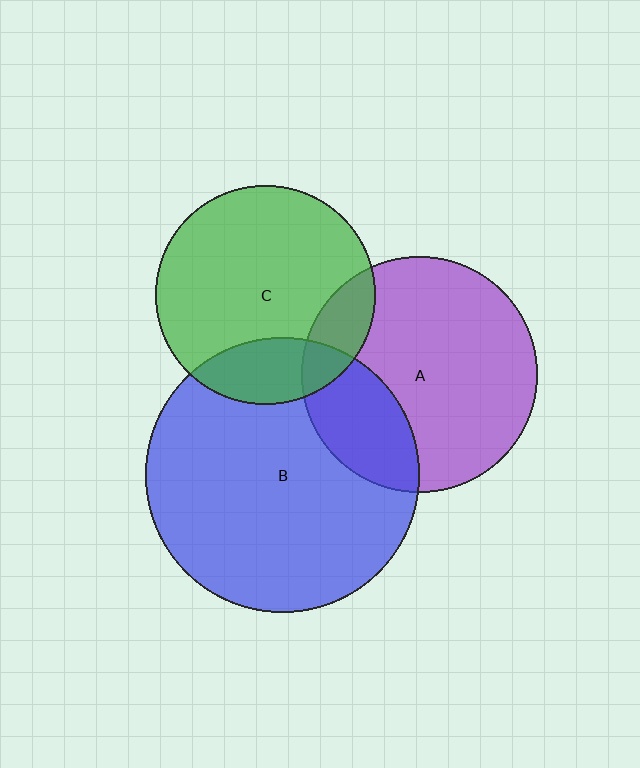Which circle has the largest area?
Circle B (blue).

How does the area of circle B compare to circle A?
Approximately 1.4 times.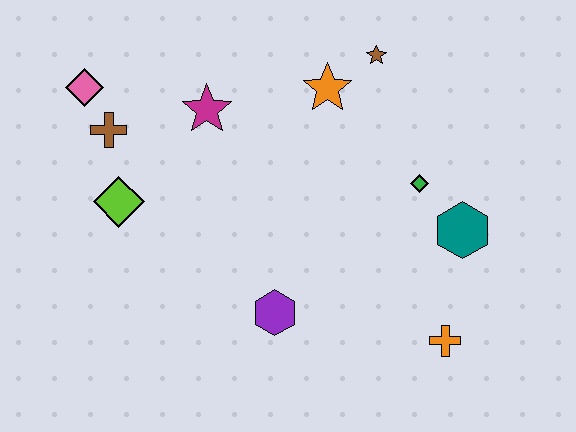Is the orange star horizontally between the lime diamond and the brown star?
Yes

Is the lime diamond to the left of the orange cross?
Yes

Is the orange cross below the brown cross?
Yes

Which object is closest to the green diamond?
The teal hexagon is closest to the green diamond.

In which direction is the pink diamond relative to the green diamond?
The pink diamond is to the left of the green diamond.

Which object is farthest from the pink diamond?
The orange cross is farthest from the pink diamond.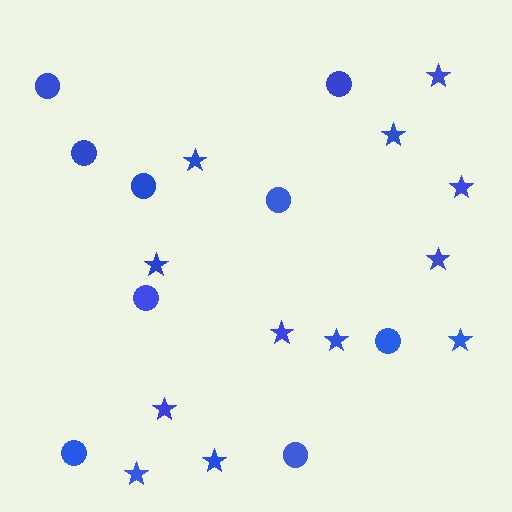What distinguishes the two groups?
There are 2 groups: one group of circles (9) and one group of stars (12).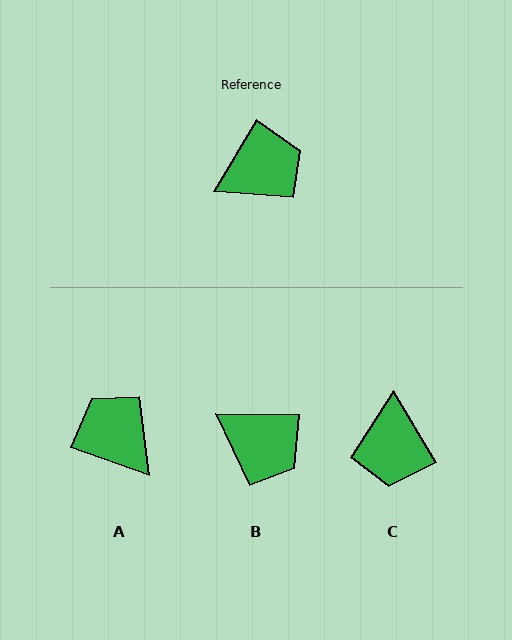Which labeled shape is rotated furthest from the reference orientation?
C, about 119 degrees away.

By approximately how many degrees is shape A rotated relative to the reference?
Approximately 101 degrees counter-clockwise.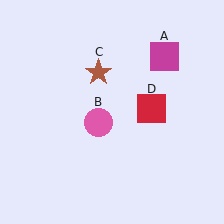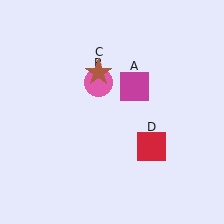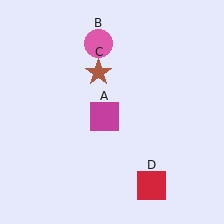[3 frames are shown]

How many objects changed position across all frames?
3 objects changed position: magenta square (object A), pink circle (object B), red square (object D).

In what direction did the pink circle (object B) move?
The pink circle (object B) moved up.